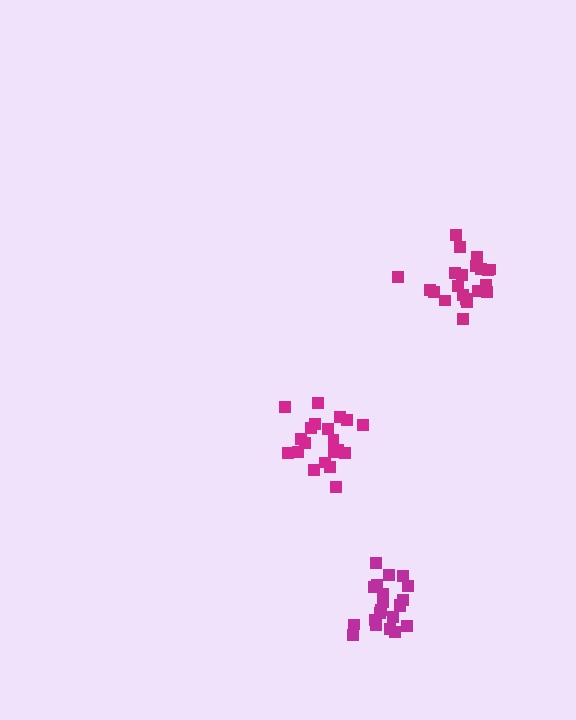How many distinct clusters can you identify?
There are 3 distinct clusters.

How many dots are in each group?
Group 1: 20 dots, Group 2: 21 dots, Group 3: 21 dots (62 total).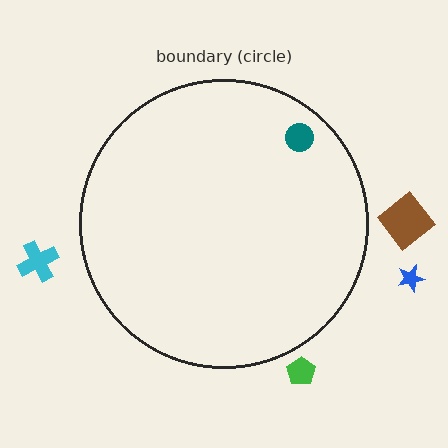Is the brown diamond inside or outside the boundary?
Outside.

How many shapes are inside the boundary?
1 inside, 4 outside.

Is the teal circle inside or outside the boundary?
Inside.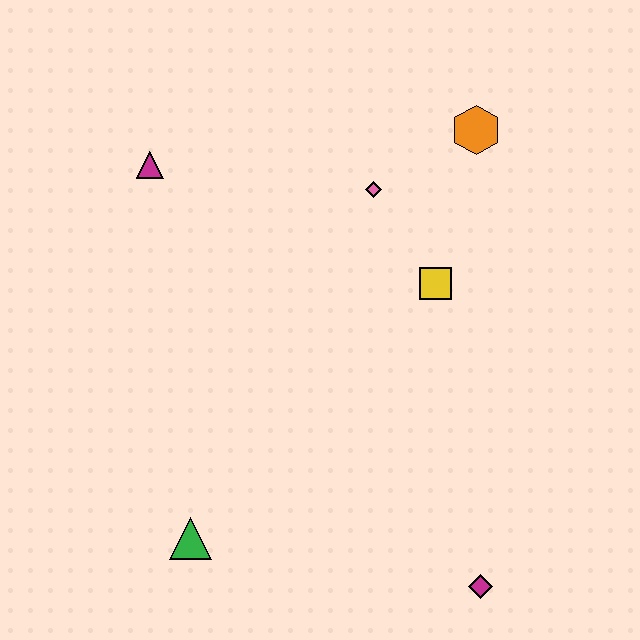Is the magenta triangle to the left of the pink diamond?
Yes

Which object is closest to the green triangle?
The magenta diamond is closest to the green triangle.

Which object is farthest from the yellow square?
The green triangle is farthest from the yellow square.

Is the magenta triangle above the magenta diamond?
Yes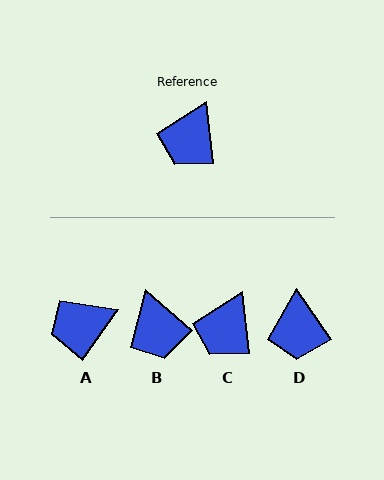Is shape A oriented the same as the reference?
No, it is off by about 42 degrees.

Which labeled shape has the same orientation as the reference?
C.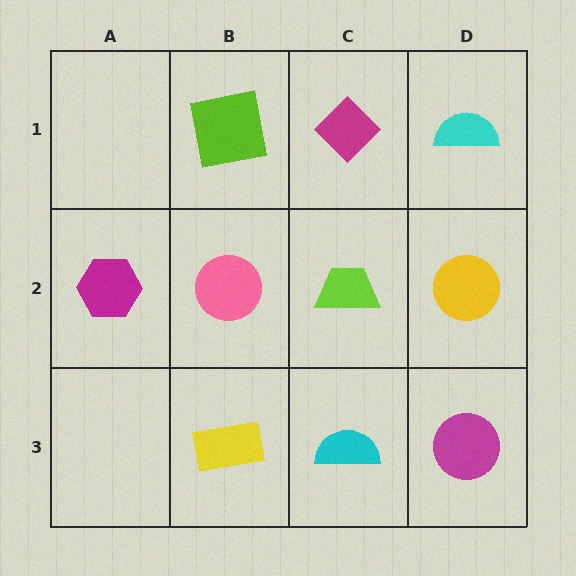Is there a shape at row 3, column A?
No, that cell is empty.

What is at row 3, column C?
A cyan semicircle.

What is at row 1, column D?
A cyan semicircle.